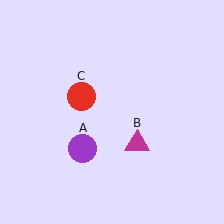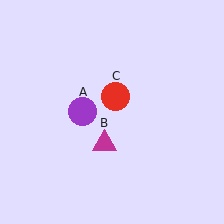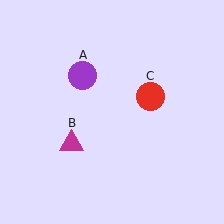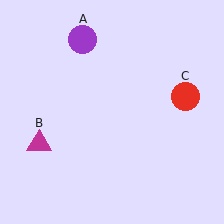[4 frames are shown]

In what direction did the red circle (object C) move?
The red circle (object C) moved right.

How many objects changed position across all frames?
3 objects changed position: purple circle (object A), magenta triangle (object B), red circle (object C).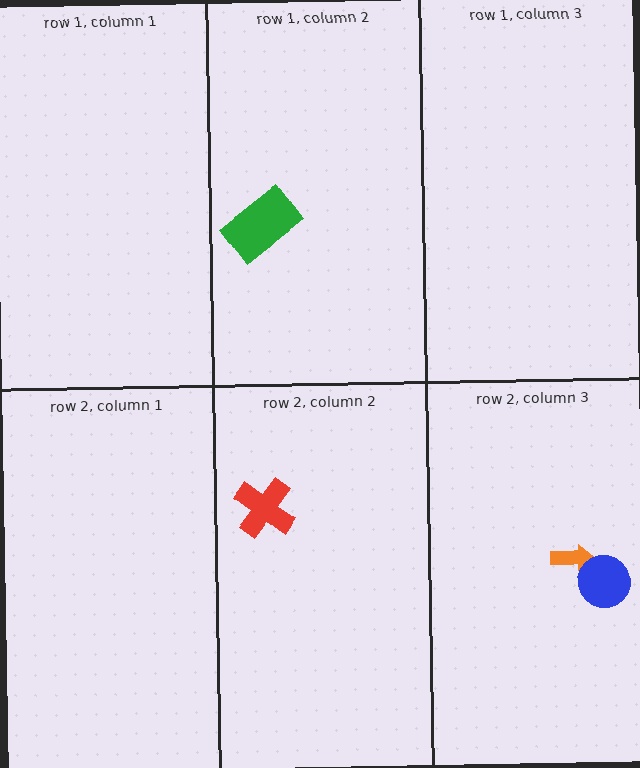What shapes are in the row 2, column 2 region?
The red cross.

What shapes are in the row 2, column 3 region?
The orange arrow, the blue circle.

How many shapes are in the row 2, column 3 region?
2.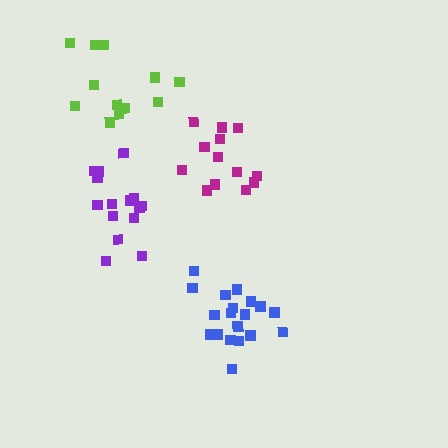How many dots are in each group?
Group 1: 13 dots, Group 2: 15 dots, Group 3: 13 dots, Group 4: 19 dots (60 total).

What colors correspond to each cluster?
The clusters are colored: magenta, purple, lime, blue.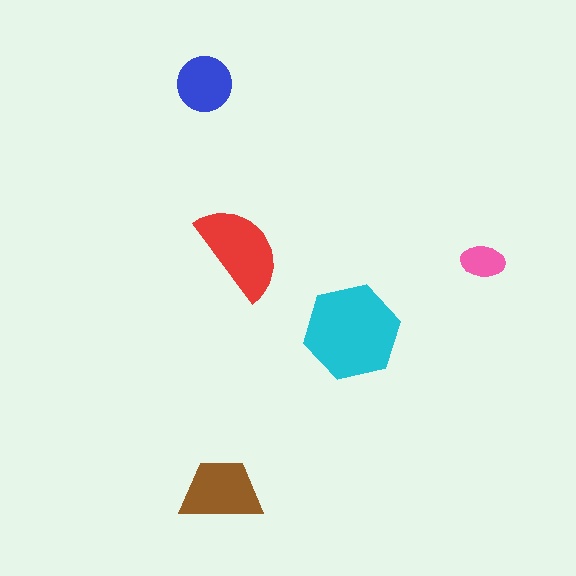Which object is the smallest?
The pink ellipse.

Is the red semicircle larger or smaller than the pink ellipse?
Larger.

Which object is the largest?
The cyan hexagon.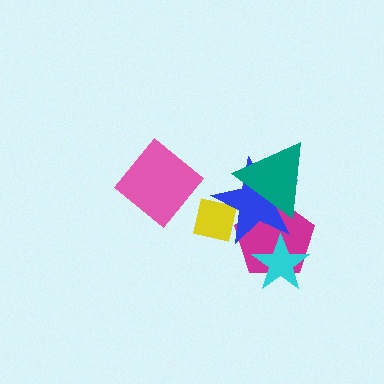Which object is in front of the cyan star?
The blue star is in front of the cyan star.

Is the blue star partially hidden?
Yes, it is partially covered by another shape.